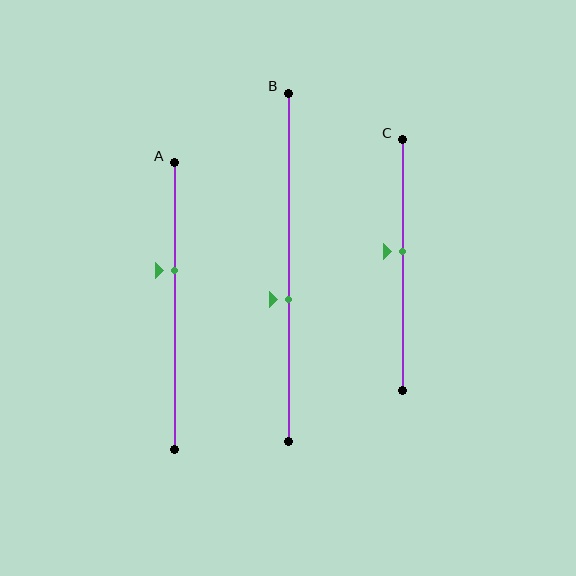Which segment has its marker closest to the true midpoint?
Segment C has its marker closest to the true midpoint.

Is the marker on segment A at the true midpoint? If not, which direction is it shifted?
No, the marker on segment A is shifted upward by about 12% of the segment length.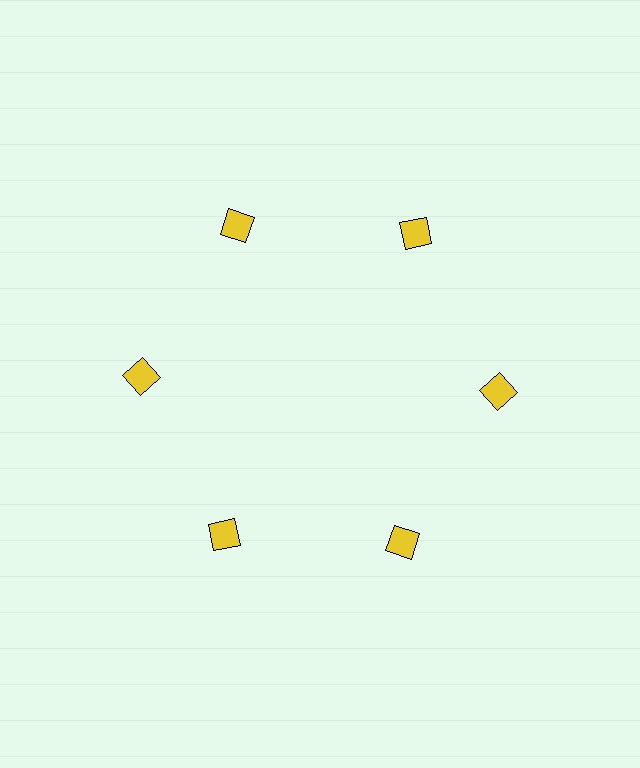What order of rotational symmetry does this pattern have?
This pattern has 6-fold rotational symmetry.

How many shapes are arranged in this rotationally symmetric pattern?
There are 6 shapes, arranged in 6 groups of 1.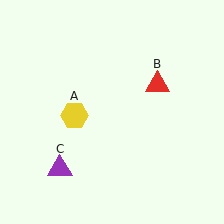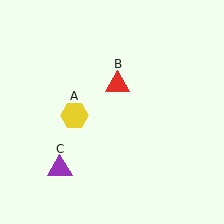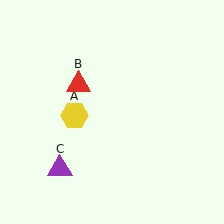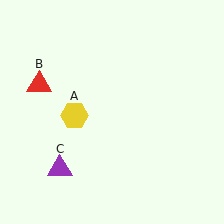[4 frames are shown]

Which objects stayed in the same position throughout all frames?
Yellow hexagon (object A) and purple triangle (object C) remained stationary.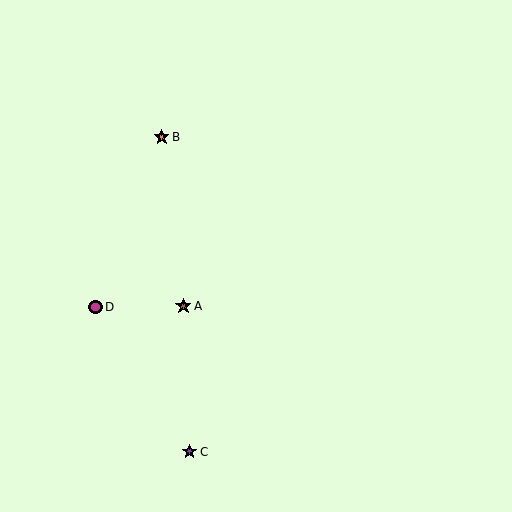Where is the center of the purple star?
The center of the purple star is at (189, 452).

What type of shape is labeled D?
Shape D is a magenta circle.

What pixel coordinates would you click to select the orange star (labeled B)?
Click at (162, 137) to select the orange star B.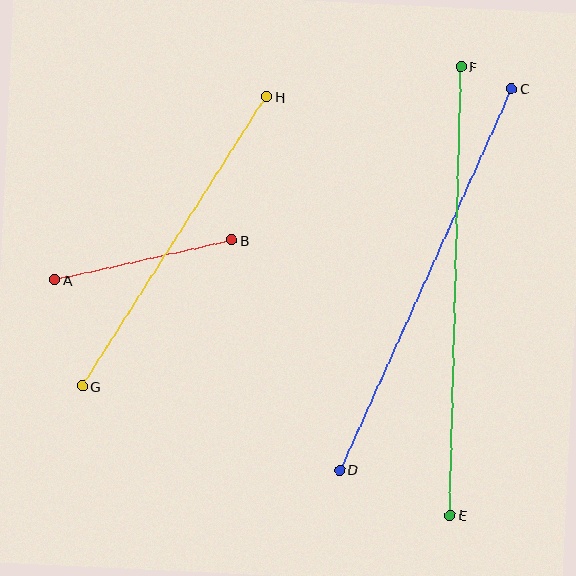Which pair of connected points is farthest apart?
Points E and F are farthest apart.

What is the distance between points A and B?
The distance is approximately 182 pixels.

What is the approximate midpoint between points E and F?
The midpoint is at approximately (455, 291) pixels.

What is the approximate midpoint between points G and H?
The midpoint is at approximately (174, 241) pixels.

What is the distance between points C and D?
The distance is approximately 418 pixels.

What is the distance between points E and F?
The distance is approximately 449 pixels.